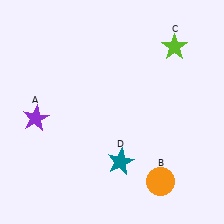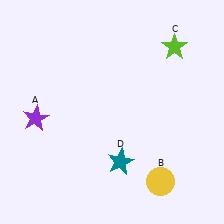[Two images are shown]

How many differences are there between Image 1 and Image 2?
There is 1 difference between the two images.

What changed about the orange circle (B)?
In Image 1, B is orange. In Image 2, it changed to yellow.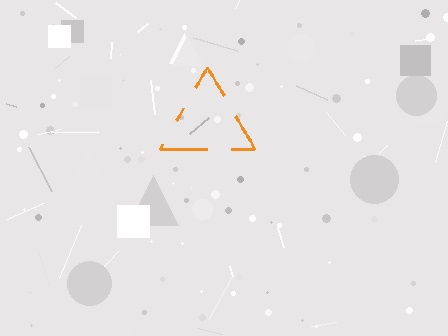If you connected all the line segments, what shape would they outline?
They would outline a triangle.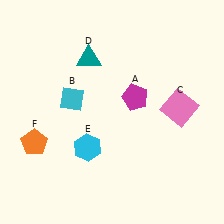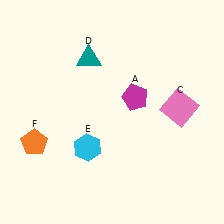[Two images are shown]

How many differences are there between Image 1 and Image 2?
There is 1 difference between the two images.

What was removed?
The cyan diamond (B) was removed in Image 2.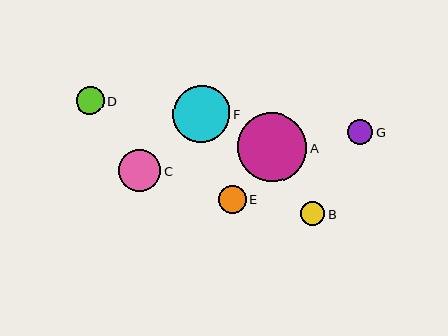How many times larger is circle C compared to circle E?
Circle C is approximately 1.5 times the size of circle E.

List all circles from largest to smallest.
From largest to smallest: A, F, C, D, E, G, B.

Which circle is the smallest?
Circle B is the smallest with a size of approximately 24 pixels.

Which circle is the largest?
Circle A is the largest with a size of approximately 69 pixels.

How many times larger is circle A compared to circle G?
Circle A is approximately 2.7 times the size of circle G.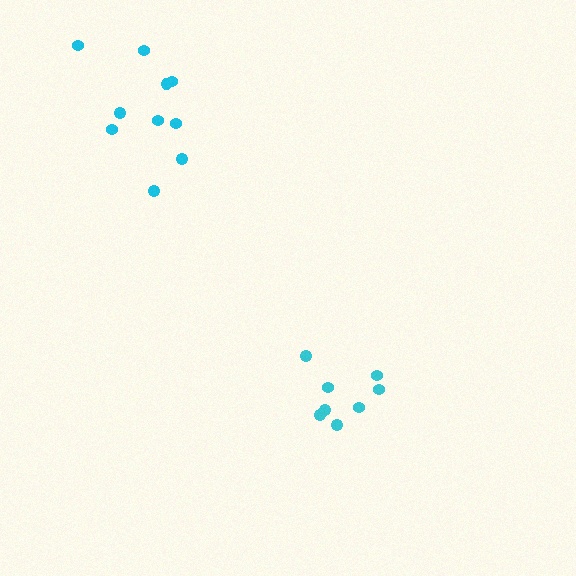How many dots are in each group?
Group 1: 10 dots, Group 2: 8 dots (18 total).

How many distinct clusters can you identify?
There are 2 distinct clusters.